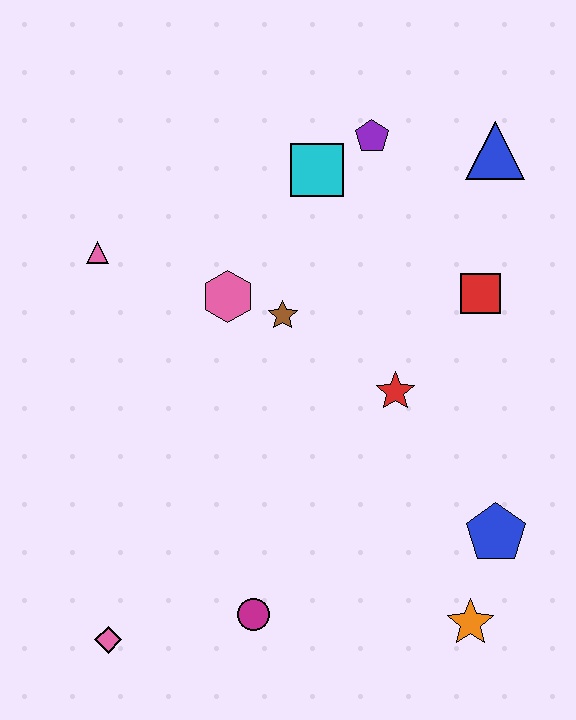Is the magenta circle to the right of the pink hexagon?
Yes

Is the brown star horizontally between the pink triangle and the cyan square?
Yes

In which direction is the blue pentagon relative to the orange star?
The blue pentagon is above the orange star.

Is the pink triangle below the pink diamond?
No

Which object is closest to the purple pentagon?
The cyan square is closest to the purple pentagon.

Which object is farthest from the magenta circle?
The blue triangle is farthest from the magenta circle.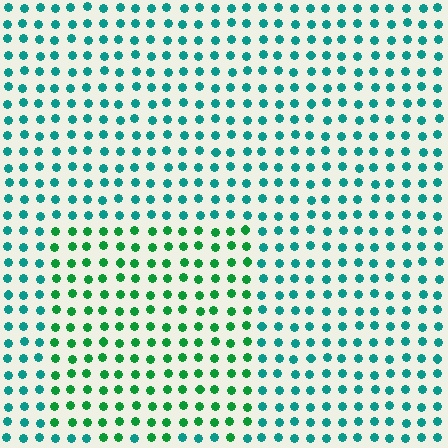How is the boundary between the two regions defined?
The boundary is defined purely by a slight shift in hue (about 37 degrees). Spacing, size, and orientation are identical on both sides.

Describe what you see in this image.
The image is filled with small teal elements in a uniform arrangement. A rectangle-shaped region is visible where the elements are tinted to a slightly different hue, forming a subtle color boundary.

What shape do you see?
I see a rectangle.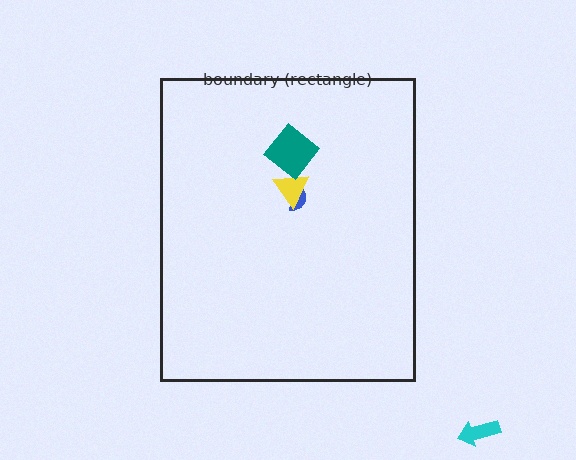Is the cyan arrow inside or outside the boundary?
Outside.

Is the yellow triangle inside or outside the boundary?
Inside.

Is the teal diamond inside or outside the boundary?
Inside.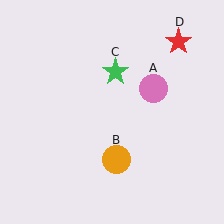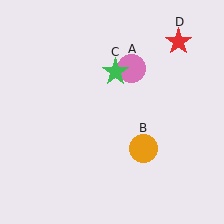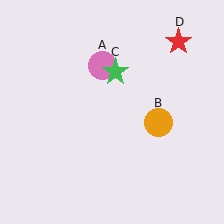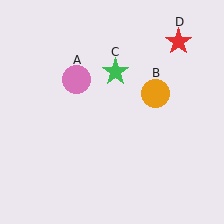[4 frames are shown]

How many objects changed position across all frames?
2 objects changed position: pink circle (object A), orange circle (object B).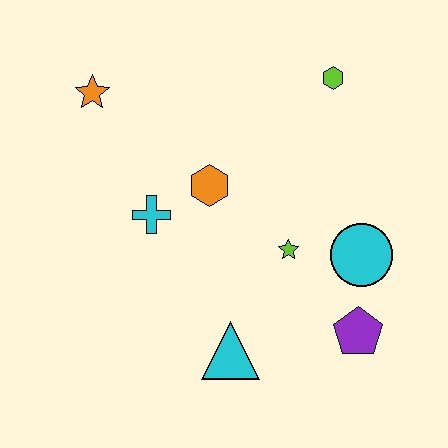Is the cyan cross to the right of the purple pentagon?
No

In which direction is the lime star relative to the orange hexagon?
The lime star is to the right of the orange hexagon.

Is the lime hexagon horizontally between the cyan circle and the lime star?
Yes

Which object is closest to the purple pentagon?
The cyan circle is closest to the purple pentagon.